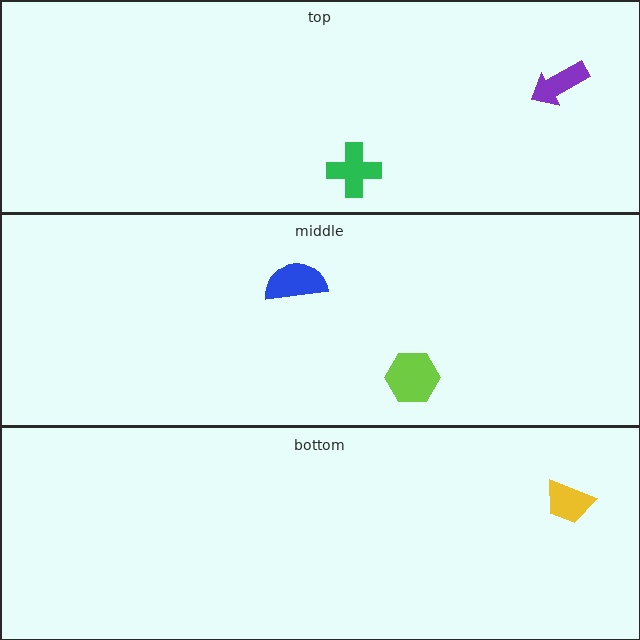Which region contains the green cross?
The top region.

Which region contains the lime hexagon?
The middle region.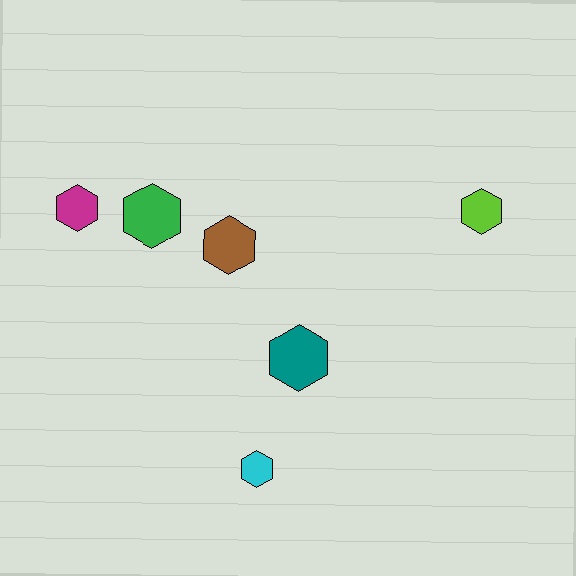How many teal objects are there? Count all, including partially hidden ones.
There is 1 teal object.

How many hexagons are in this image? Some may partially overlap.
There are 6 hexagons.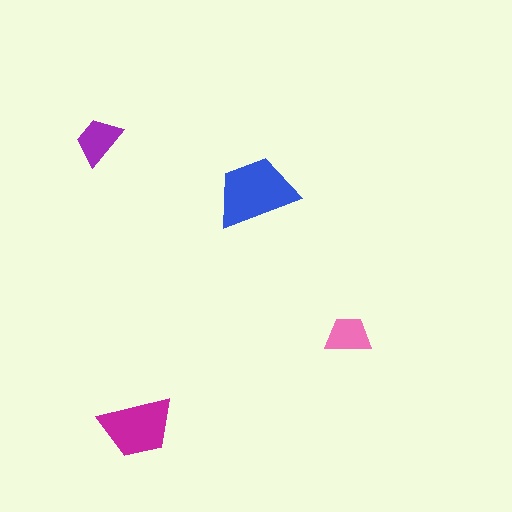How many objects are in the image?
There are 4 objects in the image.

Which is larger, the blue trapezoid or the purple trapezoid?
The blue one.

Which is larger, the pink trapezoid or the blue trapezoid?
The blue one.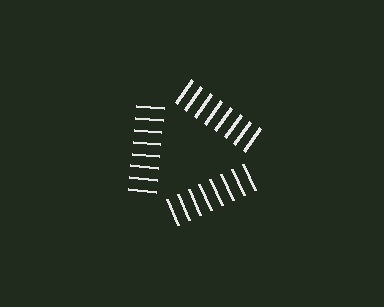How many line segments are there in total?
24 — 8 along each of the 3 edges.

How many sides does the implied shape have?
3 sides — the line-ends trace a triangle.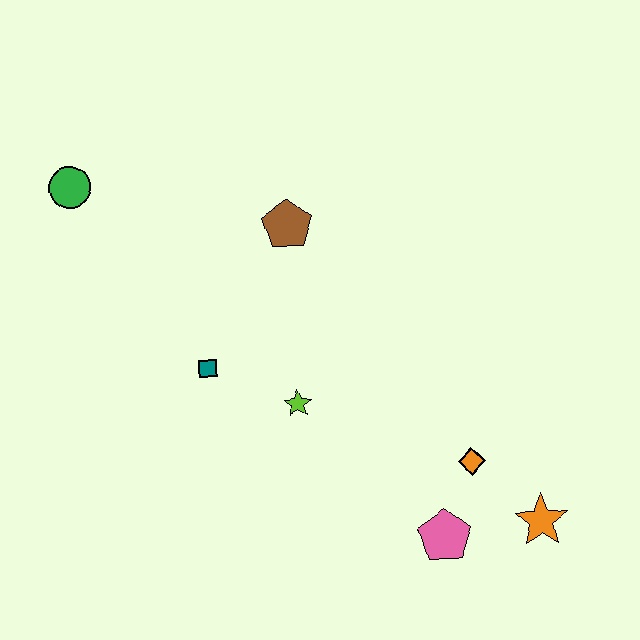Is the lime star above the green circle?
No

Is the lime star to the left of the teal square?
No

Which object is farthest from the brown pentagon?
The orange star is farthest from the brown pentagon.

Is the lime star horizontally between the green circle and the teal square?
No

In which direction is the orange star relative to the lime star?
The orange star is to the right of the lime star.